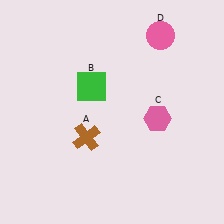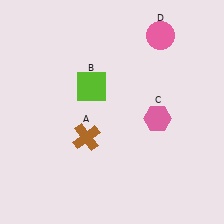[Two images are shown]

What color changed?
The square (B) changed from green in Image 1 to lime in Image 2.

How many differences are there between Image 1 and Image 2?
There is 1 difference between the two images.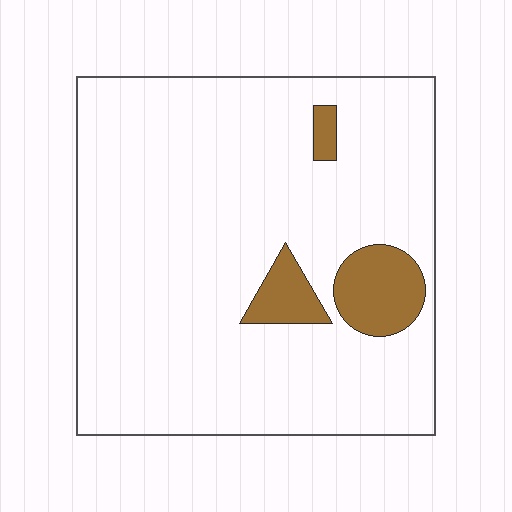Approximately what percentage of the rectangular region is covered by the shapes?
Approximately 10%.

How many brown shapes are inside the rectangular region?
3.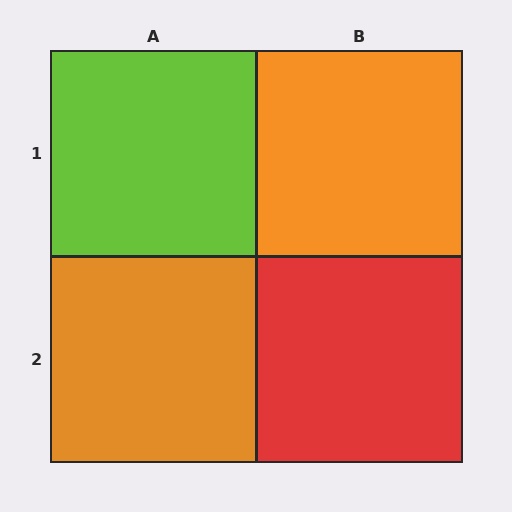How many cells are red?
1 cell is red.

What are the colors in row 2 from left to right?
Orange, red.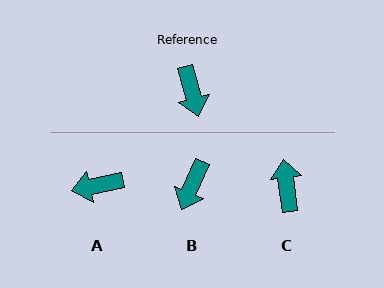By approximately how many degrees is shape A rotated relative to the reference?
Approximately 92 degrees clockwise.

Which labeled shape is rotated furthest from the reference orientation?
C, about 173 degrees away.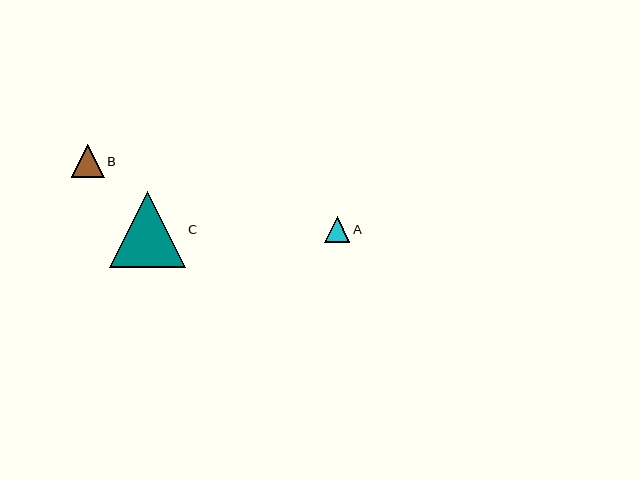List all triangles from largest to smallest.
From largest to smallest: C, B, A.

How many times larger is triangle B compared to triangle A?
Triangle B is approximately 1.3 times the size of triangle A.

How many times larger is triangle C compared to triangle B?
Triangle C is approximately 2.3 times the size of triangle B.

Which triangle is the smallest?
Triangle A is the smallest with a size of approximately 25 pixels.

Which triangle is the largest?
Triangle C is the largest with a size of approximately 76 pixels.